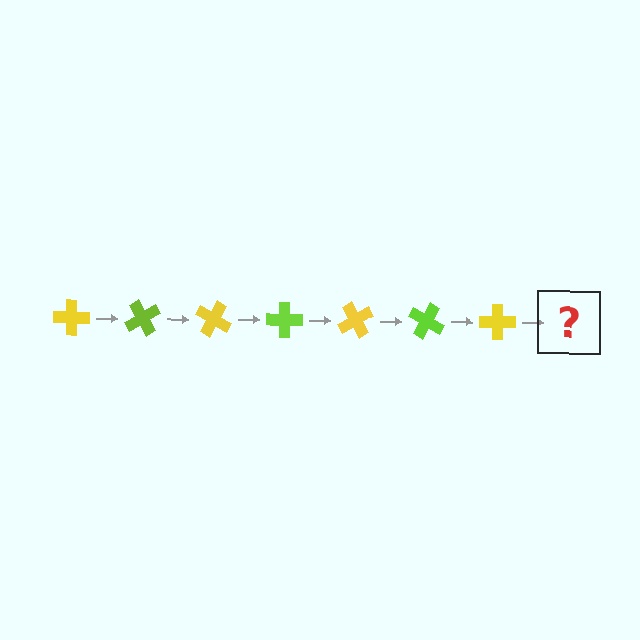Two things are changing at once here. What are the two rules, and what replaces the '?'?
The two rules are that it rotates 60 degrees each step and the color cycles through yellow and lime. The '?' should be a lime cross, rotated 420 degrees from the start.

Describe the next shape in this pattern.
It should be a lime cross, rotated 420 degrees from the start.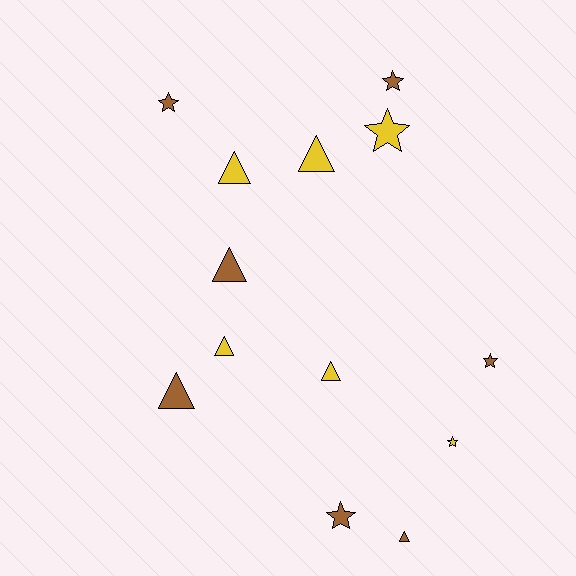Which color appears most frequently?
Brown, with 7 objects.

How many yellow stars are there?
There are 2 yellow stars.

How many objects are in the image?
There are 13 objects.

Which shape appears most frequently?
Triangle, with 7 objects.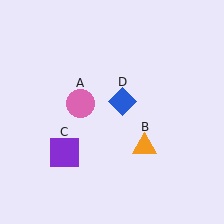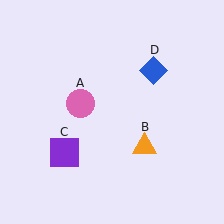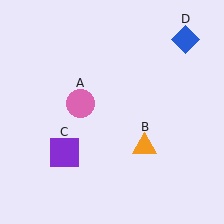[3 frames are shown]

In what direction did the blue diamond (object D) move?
The blue diamond (object D) moved up and to the right.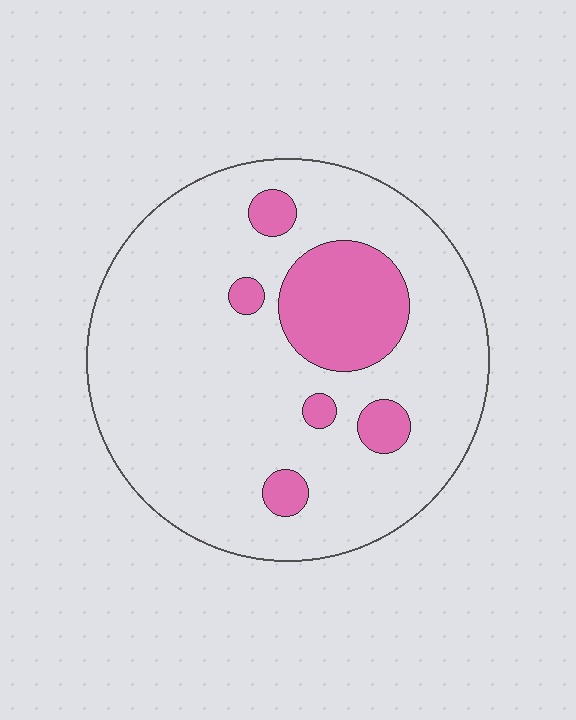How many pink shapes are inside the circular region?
6.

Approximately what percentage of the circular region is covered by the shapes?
Approximately 15%.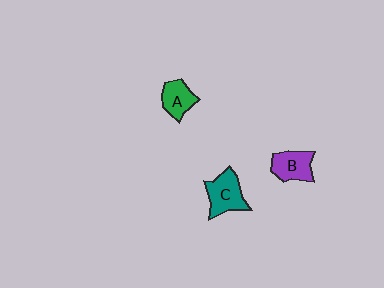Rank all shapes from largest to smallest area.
From largest to smallest: C (teal), B (purple), A (green).